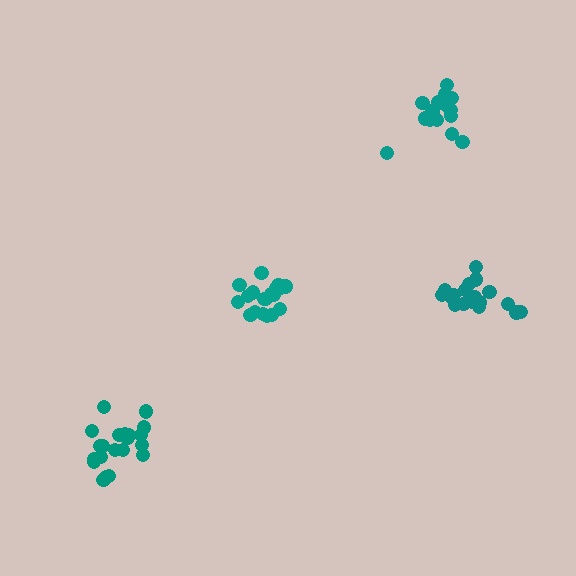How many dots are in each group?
Group 1: 21 dots, Group 2: 21 dots, Group 3: 16 dots, Group 4: 19 dots (77 total).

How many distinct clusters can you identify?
There are 4 distinct clusters.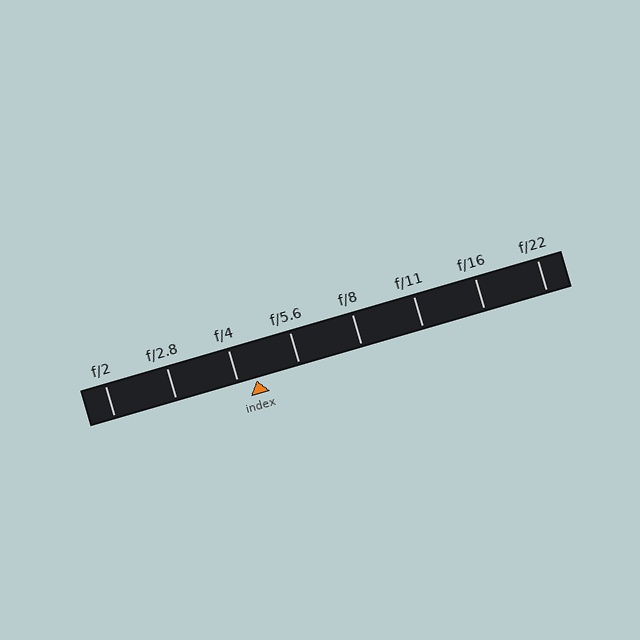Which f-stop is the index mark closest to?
The index mark is closest to f/4.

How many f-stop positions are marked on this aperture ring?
There are 8 f-stop positions marked.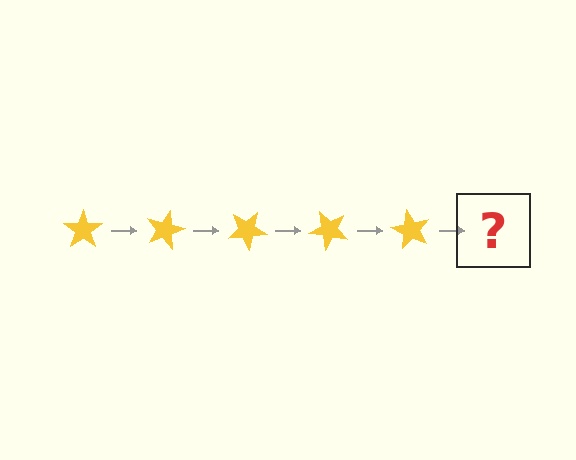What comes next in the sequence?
The next element should be a yellow star rotated 75 degrees.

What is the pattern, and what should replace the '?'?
The pattern is that the star rotates 15 degrees each step. The '?' should be a yellow star rotated 75 degrees.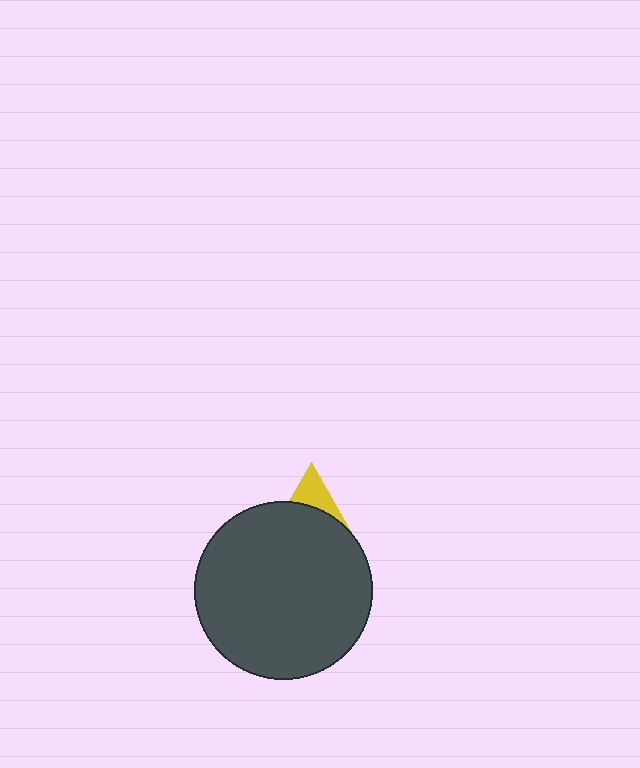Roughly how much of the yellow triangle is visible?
A small part of it is visible (roughly 35%).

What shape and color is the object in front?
The object in front is a dark gray circle.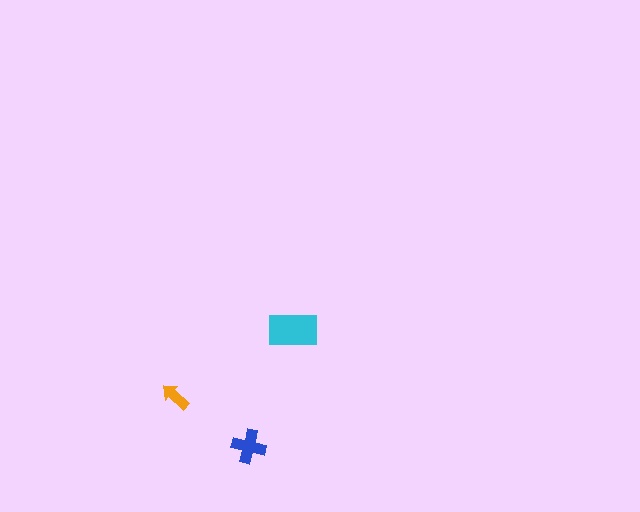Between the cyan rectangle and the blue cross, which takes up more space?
The cyan rectangle.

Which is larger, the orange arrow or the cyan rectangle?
The cyan rectangle.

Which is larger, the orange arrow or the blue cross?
The blue cross.